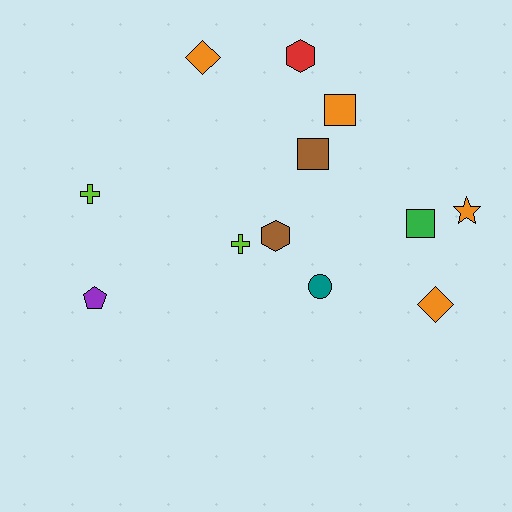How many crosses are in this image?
There are 2 crosses.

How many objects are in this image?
There are 12 objects.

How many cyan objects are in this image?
There are no cyan objects.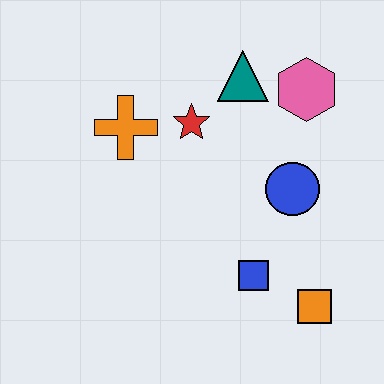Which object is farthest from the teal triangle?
The orange square is farthest from the teal triangle.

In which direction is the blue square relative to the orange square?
The blue square is to the left of the orange square.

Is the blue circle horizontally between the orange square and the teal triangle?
Yes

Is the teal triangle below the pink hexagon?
No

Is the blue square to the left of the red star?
No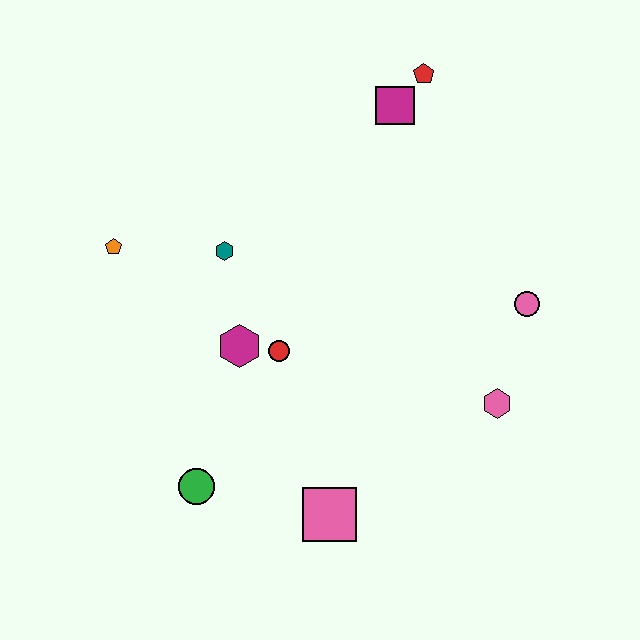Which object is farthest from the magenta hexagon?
The red pentagon is farthest from the magenta hexagon.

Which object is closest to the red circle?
The magenta hexagon is closest to the red circle.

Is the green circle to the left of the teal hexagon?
Yes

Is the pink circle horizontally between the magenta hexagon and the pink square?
No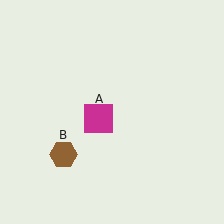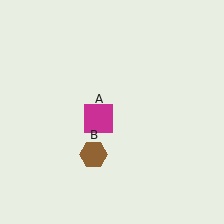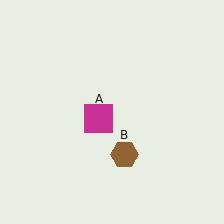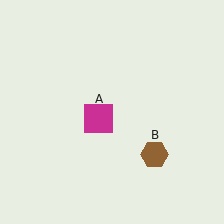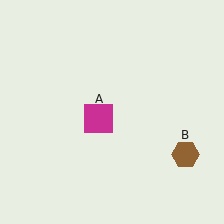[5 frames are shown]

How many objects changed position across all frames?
1 object changed position: brown hexagon (object B).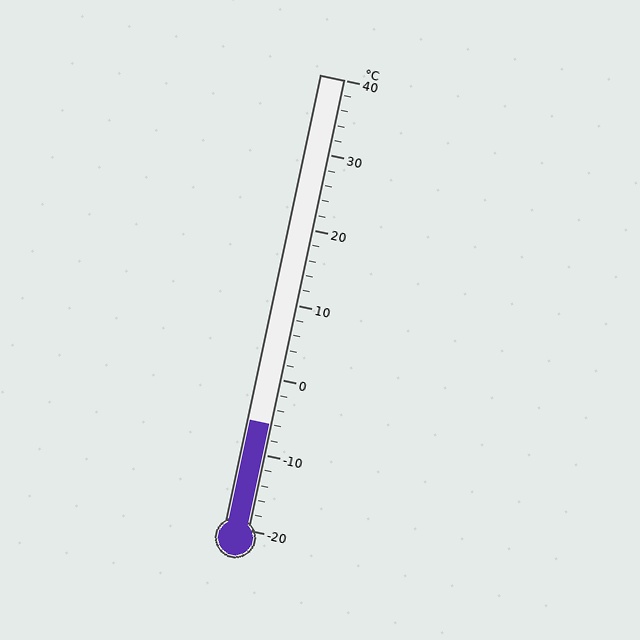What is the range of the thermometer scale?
The thermometer scale ranges from -20°C to 40°C.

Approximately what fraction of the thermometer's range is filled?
The thermometer is filled to approximately 25% of its range.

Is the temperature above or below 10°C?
The temperature is below 10°C.